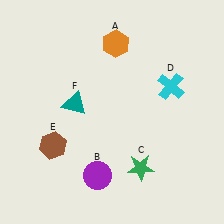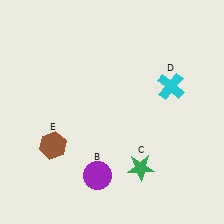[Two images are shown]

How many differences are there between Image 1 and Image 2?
There are 2 differences between the two images.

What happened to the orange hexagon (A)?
The orange hexagon (A) was removed in Image 2. It was in the top-right area of Image 1.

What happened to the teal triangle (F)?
The teal triangle (F) was removed in Image 2. It was in the top-left area of Image 1.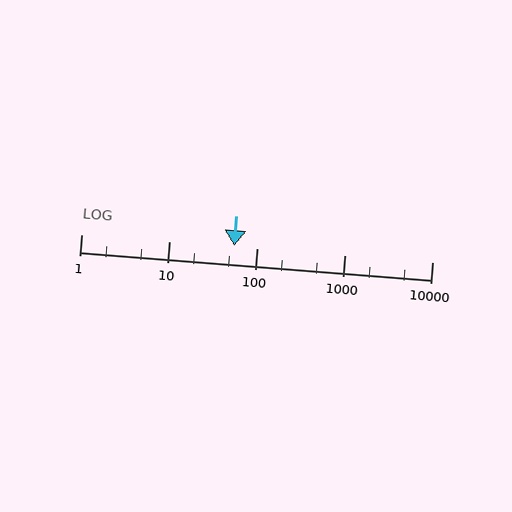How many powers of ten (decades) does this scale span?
The scale spans 4 decades, from 1 to 10000.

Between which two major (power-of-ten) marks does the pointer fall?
The pointer is between 10 and 100.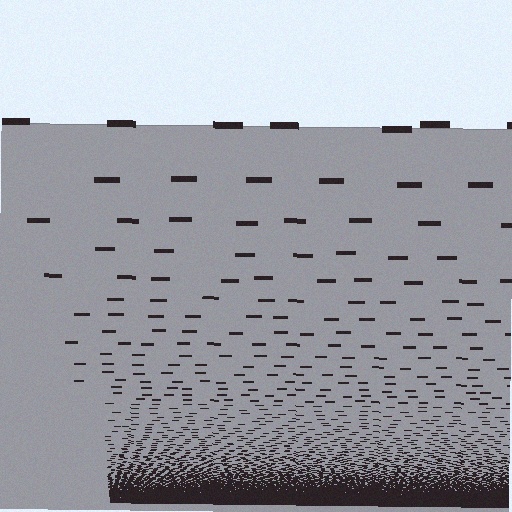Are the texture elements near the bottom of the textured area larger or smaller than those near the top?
Smaller. The gradient is inverted — elements near the bottom are smaller and denser.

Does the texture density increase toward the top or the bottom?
Density increases toward the bottom.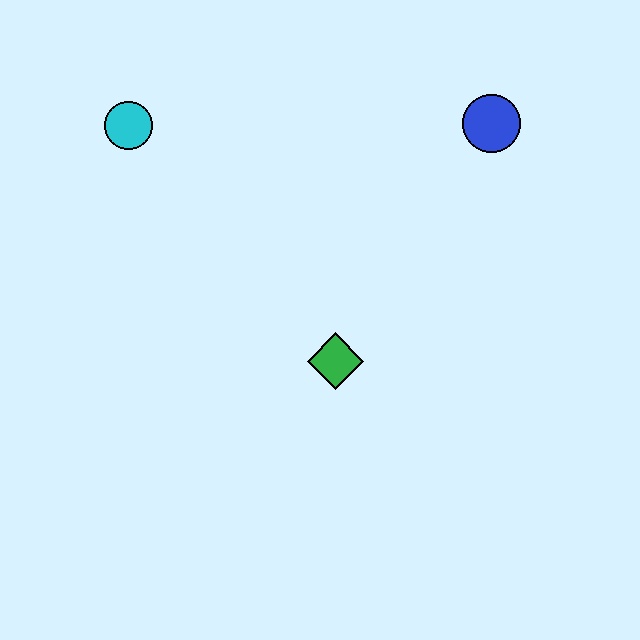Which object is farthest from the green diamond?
The cyan circle is farthest from the green diamond.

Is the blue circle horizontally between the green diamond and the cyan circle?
No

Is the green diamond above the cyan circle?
No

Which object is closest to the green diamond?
The blue circle is closest to the green diamond.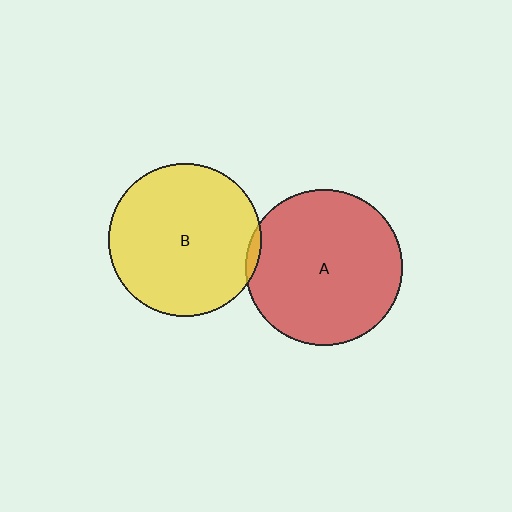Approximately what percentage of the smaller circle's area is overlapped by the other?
Approximately 5%.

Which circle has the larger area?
Circle A (red).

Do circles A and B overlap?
Yes.